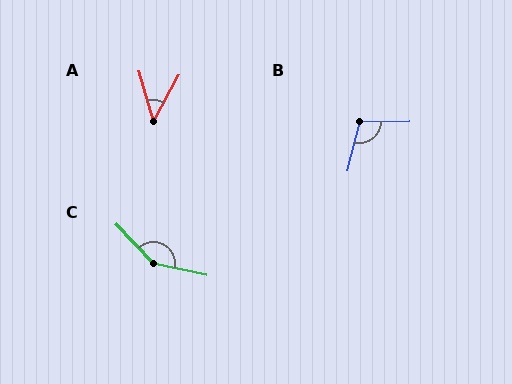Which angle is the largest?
C, at approximately 146 degrees.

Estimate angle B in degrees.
Approximately 106 degrees.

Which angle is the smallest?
A, at approximately 45 degrees.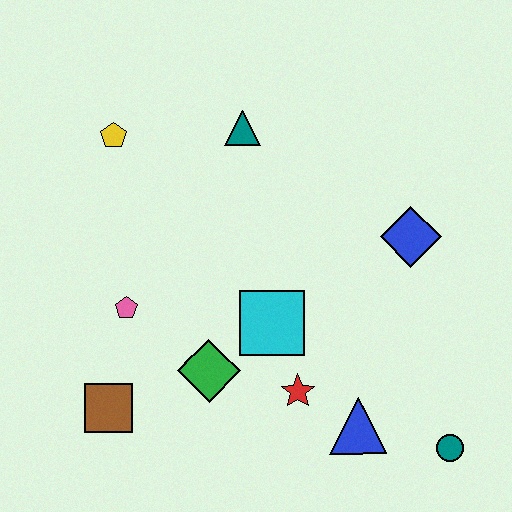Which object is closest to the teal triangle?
The yellow pentagon is closest to the teal triangle.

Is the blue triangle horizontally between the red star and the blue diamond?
Yes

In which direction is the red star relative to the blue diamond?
The red star is below the blue diamond.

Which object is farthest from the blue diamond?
The brown square is farthest from the blue diamond.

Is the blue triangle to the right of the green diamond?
Yes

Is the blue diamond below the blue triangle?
No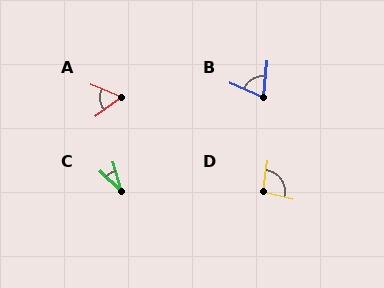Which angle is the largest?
D, at approximately 95 degrees.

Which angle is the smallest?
C, at approximately 31 degrees.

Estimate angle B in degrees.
Approximately 73 degrees.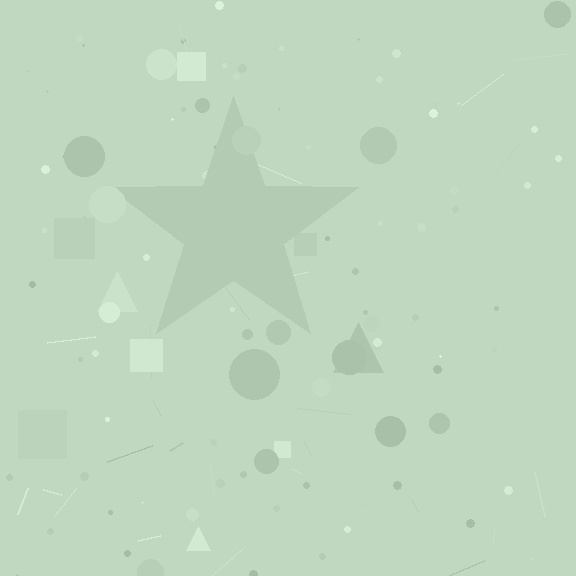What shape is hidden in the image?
A star is hidden in the image.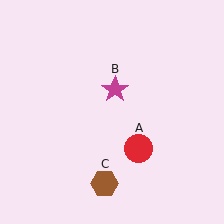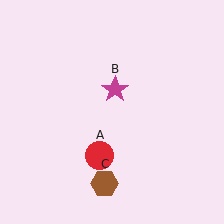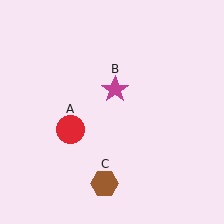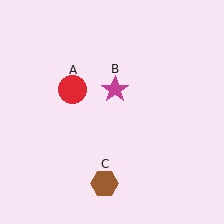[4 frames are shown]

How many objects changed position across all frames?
1 object changed position: red circle (object A).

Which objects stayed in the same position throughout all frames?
Magenta star (object B) and brown hexagon (object C) remained stationary.